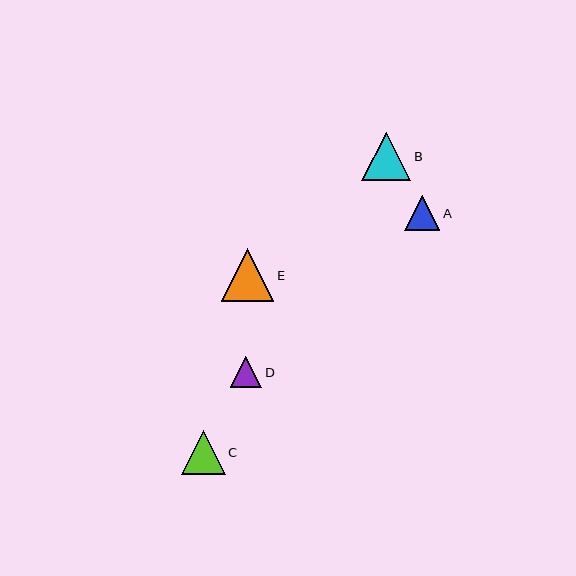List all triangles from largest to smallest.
From largest to smallest: E, B, C, A, D.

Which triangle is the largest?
Triangle E is the largest with a size of approximately 53 pixels.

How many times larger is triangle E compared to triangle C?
Triangle E is approximately 1.2 times the size of triangle C.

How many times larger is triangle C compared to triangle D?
Triangle C is approximately 1.4 times the size of triangle D.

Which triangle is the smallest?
Triangle D is the smallest with a size of approximately 32 pixels.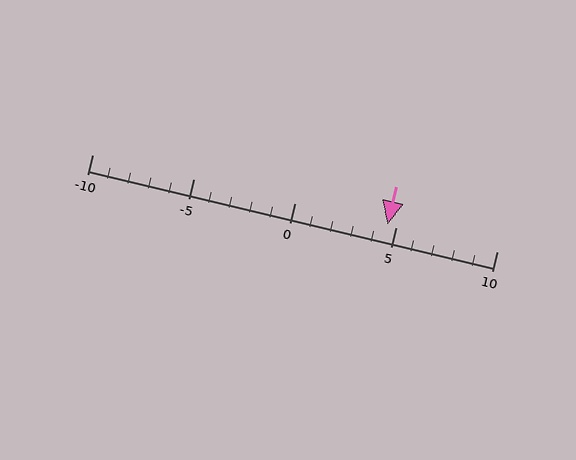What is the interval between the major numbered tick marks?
The major tick marks are spaced 5 units apart.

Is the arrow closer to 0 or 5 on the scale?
The arrow is closer to 5.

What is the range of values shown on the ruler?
The ruler shows values from -10 to 10.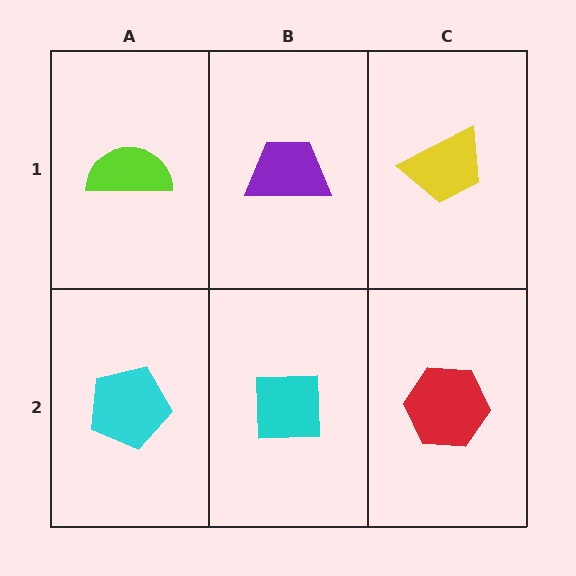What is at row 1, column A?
A lime semicircle.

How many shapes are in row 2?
3 shapes.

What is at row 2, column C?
A red hexagon.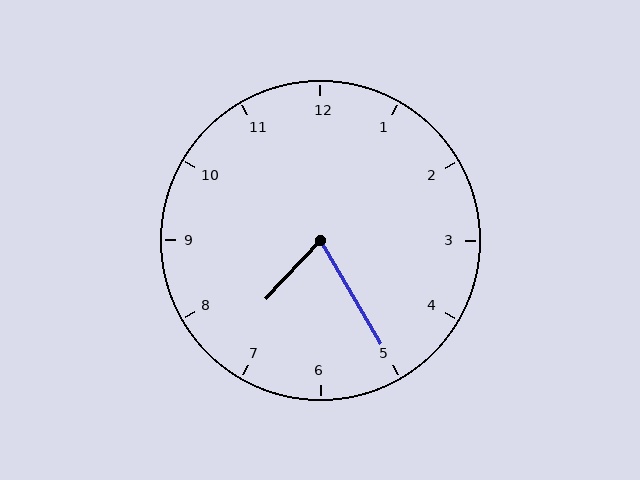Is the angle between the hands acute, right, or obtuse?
It is acute.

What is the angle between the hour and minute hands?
Approximately 72 degrees.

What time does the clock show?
7:25.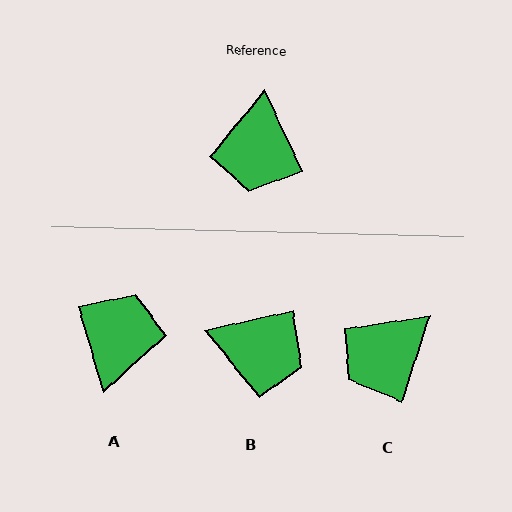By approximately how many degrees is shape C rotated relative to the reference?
Approximately 43 degrees clockwise.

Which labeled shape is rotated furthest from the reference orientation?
A, about 171 degrees away.